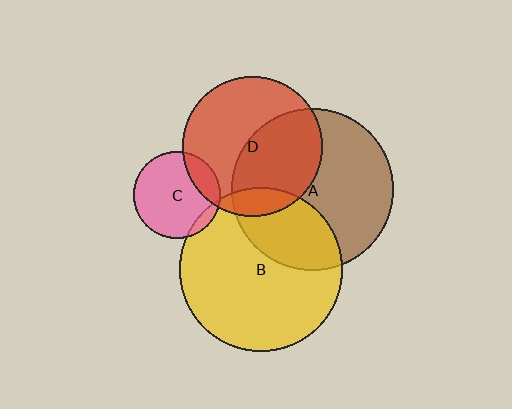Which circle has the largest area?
Circle B (yellow).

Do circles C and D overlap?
Yes.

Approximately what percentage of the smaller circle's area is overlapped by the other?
Approximately 20%.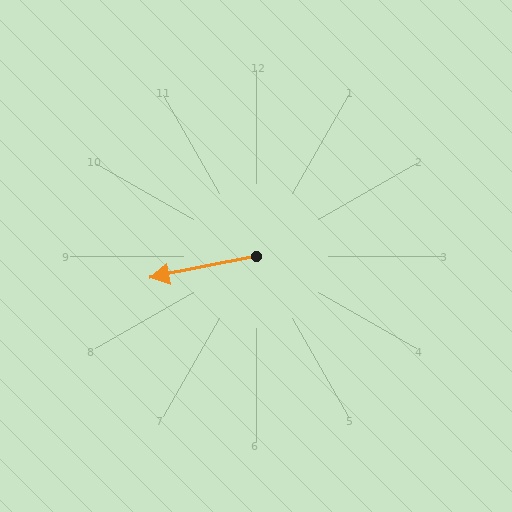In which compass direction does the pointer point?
West.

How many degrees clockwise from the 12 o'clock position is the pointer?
Approximately 259 degrees.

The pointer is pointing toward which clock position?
Roughly 9 o'clock.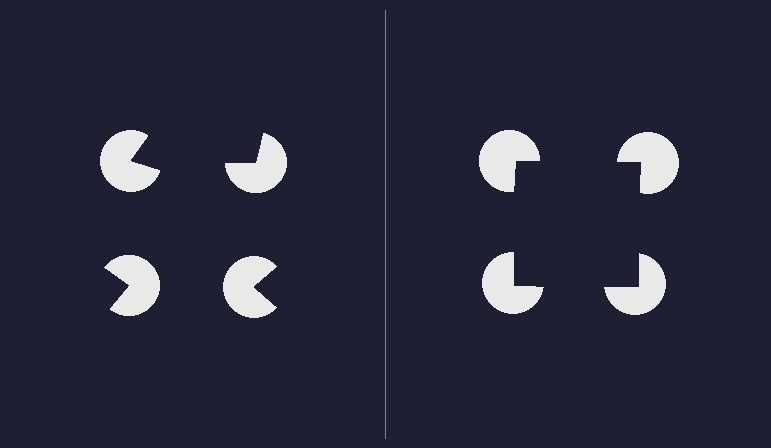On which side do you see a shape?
An illusory square appears on the right side. On the left side the wedge cuts are rotated, so no coherent shape forms.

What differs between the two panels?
The pac-man discs are positioned identically on both sides; only the wedge orientations differ. On the right they align to a square; on the left they are misaligned.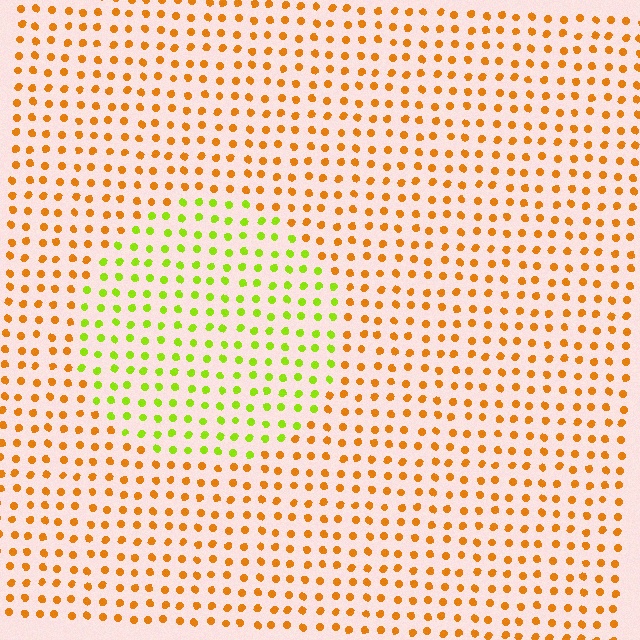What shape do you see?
I see a circle.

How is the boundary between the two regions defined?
The boundary is defined purely by a slight shift in hue (about 54 degrees). Spacing, size, and orientation are identical on both sides.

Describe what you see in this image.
The image is filled with small orange elements in a uniform arrangement. A circle-shaped region is visible where the elements are tinted to a slightly different hue, forming a subtle color boundary.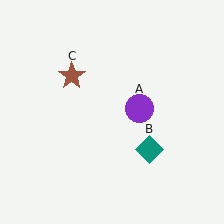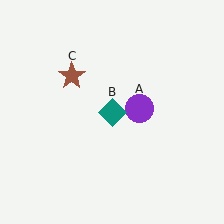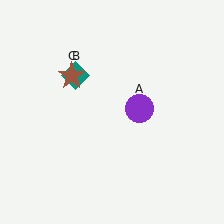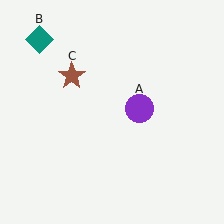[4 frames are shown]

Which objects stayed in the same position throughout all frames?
Purple circle (object A) and brown star (object C) remained stationary.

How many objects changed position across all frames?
1 object changed position: teal diamond (object B).